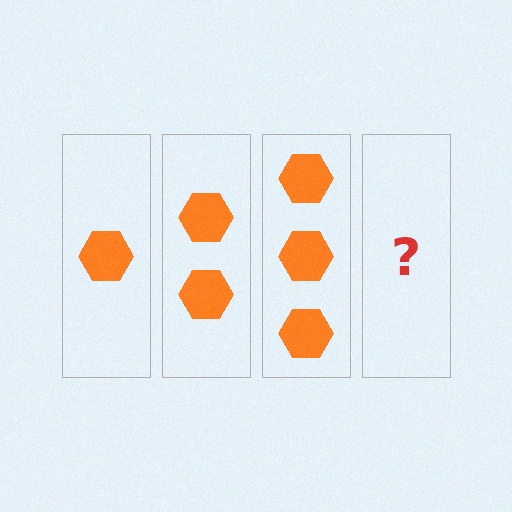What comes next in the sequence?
The next element should be 4 hexagons.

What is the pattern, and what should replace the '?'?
The pattern is that each step adds one more hexagon. The '?' should be 4 hexagons.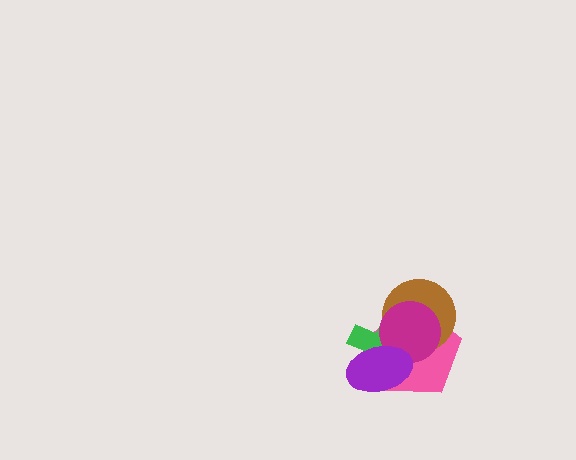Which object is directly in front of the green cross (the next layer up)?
The magenta circle is directly in front of the green cross.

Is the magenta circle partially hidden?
Yes, it is partially covered by another shape.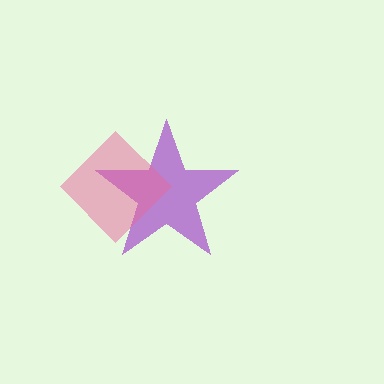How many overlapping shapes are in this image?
There are 2 overlapping shapes in the image.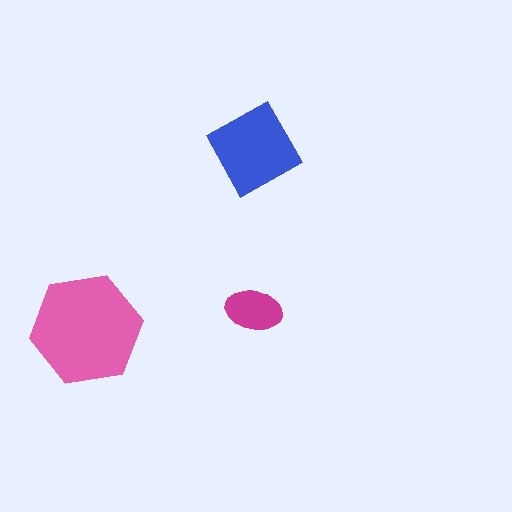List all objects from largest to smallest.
The pink hexagon, the blue diamond, the magenta ellipse.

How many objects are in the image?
There are 3 objects in the image.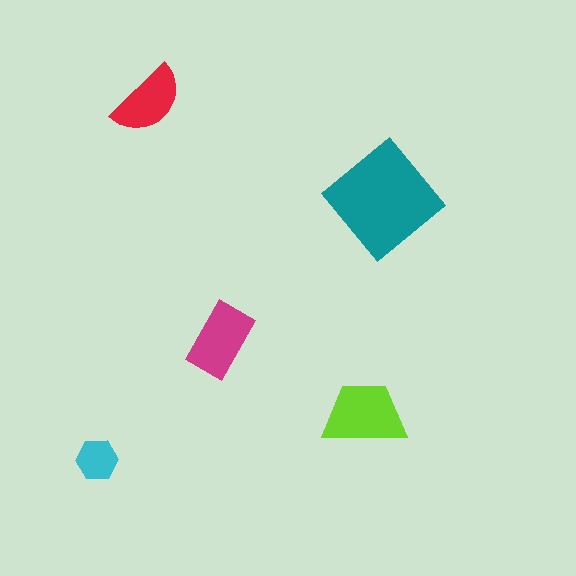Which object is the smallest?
The cyan hexagon.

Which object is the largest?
The teal diamond.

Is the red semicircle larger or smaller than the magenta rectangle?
Smaller.